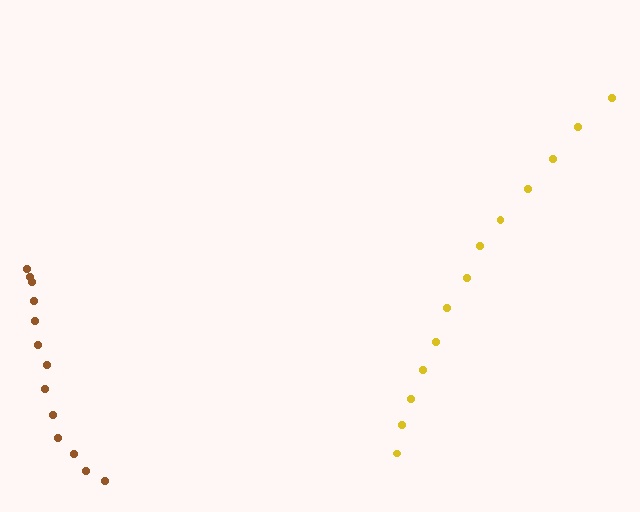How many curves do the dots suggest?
There are 2 distinct paths.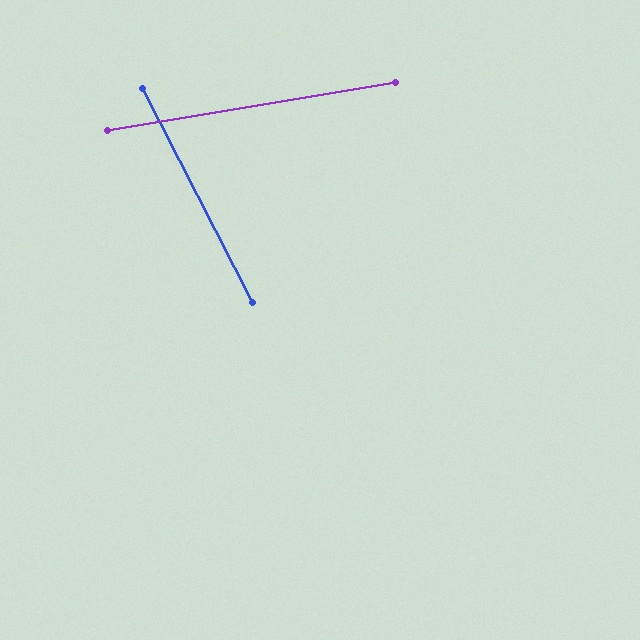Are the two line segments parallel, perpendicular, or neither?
Neither parallel nor perpendicular — they differ by about 72°.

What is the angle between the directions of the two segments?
Approximately 72 degrees.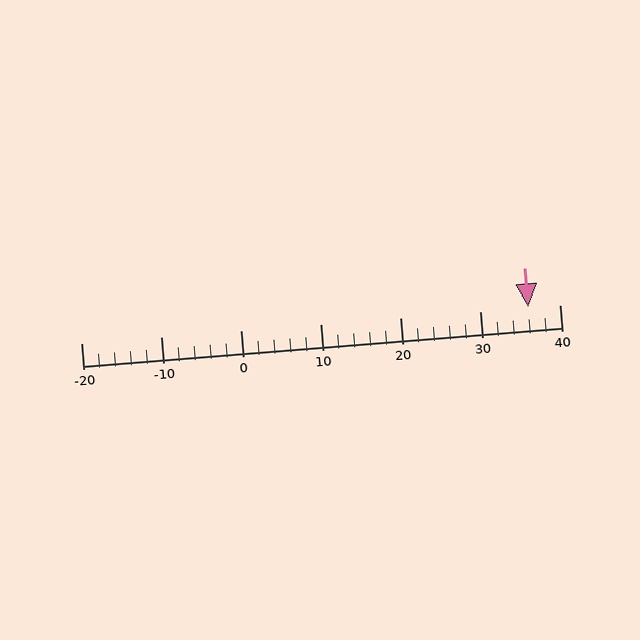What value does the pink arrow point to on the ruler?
The pink arrow points to approximately 36.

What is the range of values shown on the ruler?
The ruler shows values from -20 to 40.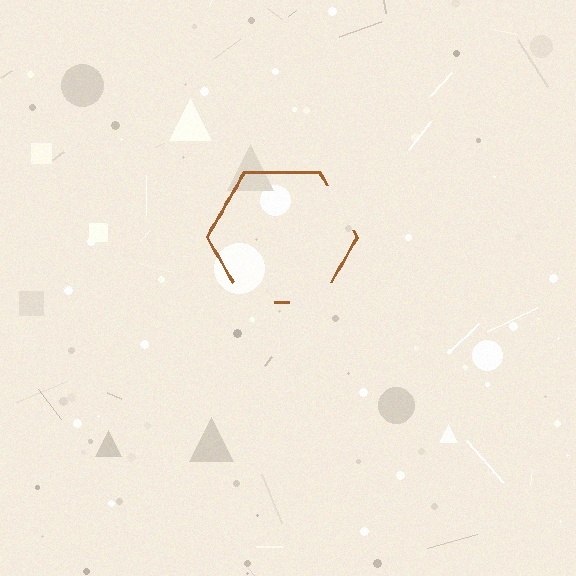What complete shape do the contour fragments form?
The contour fragments form a hexagon.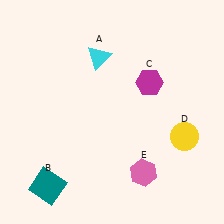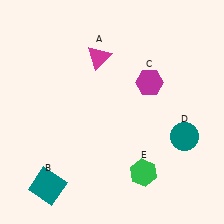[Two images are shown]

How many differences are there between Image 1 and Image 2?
There are 3 differences between the two images.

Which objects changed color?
A changed from cyan to magenta. D changed from yellow to teal. E changed from pink to green.